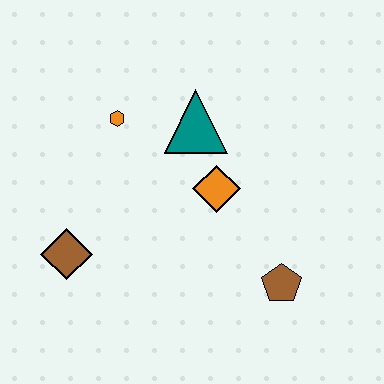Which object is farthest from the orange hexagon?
The brown pentagon is farthest from the orange hexagon.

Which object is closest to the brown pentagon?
The orange diamond is closest to the brown pentagon.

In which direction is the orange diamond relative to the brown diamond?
The orange diamond is to the right of the brown diamond.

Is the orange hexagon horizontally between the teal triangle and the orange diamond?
No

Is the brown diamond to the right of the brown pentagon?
No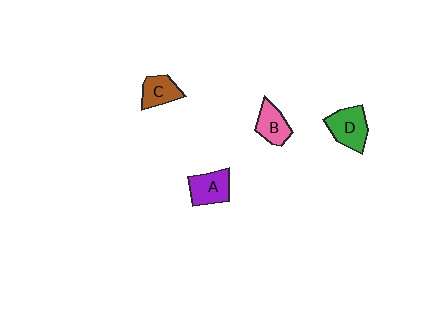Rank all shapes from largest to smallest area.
From largest to smallest: D (green), A (purple), B (pink), C (brown).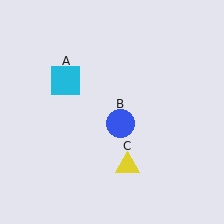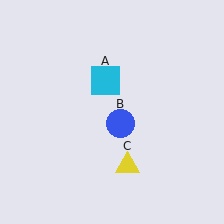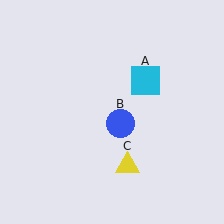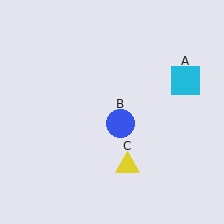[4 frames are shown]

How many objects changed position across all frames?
1 object changed position: cyan square (object A).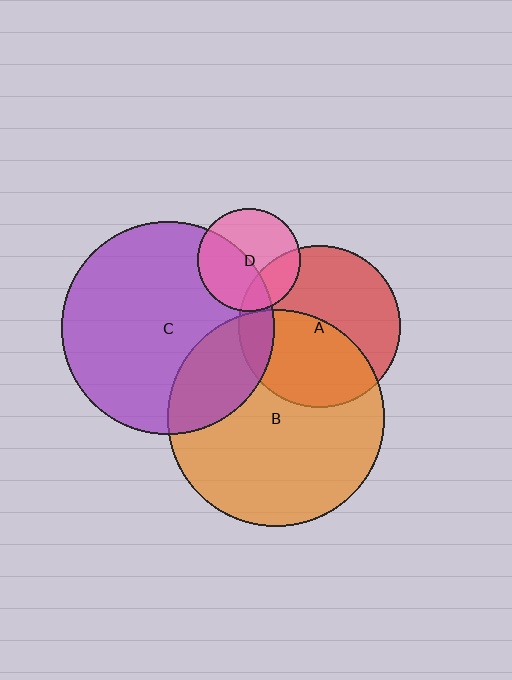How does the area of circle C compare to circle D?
Approximately 4.3 times.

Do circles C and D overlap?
Yes.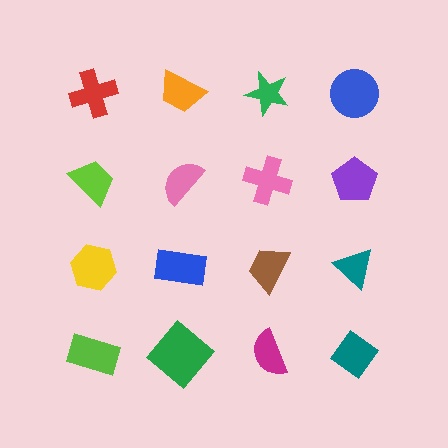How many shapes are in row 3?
4 shapes.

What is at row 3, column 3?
A brown trapezoid.